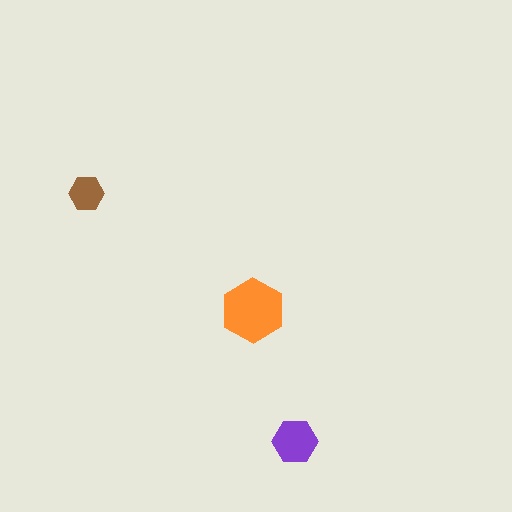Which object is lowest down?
The purple hexagon is bottommost.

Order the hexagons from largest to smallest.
the orange one, the purple one, the brown one.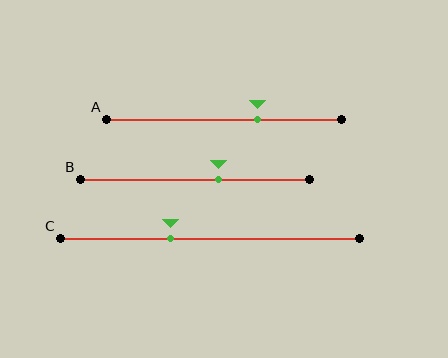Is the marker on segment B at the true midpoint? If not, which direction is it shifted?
No, the marker on segment B is shifted to the right by about 10% of the segment length.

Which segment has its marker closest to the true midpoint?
Segment B has its marker closest to the true midpoint.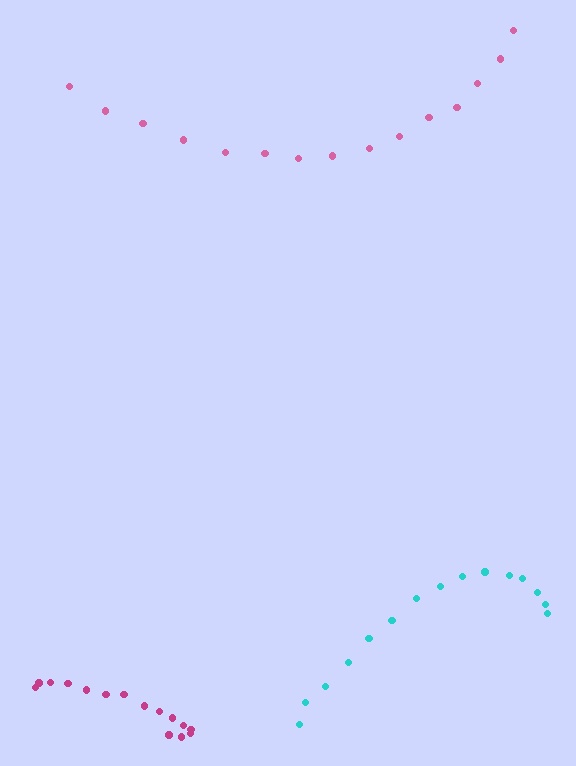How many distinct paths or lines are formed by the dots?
There are 3 distinct paths.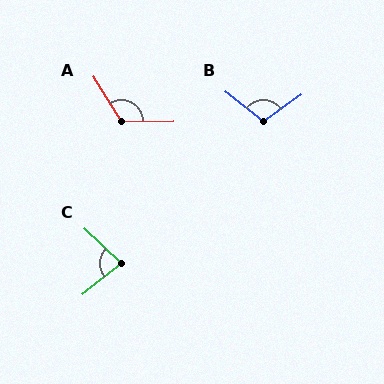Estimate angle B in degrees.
Approximately 107 degrees.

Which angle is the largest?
A, at approximately 121 degrees.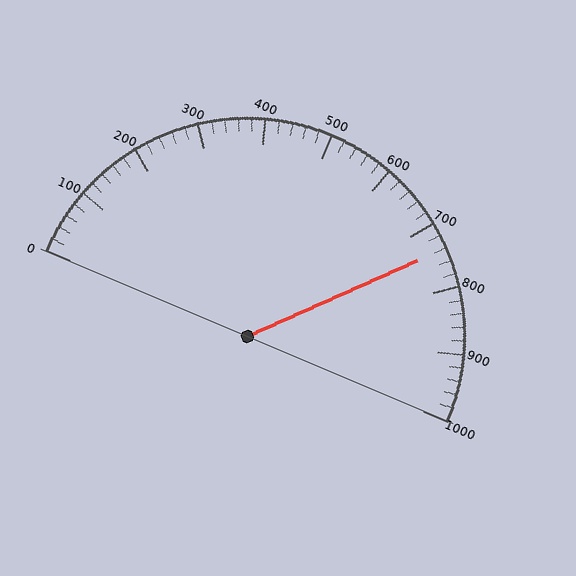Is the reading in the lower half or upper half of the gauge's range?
The reading is in the upper half of the range (0 to 1000).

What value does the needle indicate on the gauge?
The needle indicates approximately 740.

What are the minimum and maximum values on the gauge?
The gauge ranges from 0 to 1000.